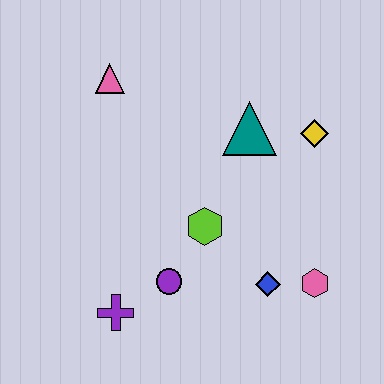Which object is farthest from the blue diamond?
The pink triangle is farthest from the blue diamond.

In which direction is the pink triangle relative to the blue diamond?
The pink triangle is above the blue diamond.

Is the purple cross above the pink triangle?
No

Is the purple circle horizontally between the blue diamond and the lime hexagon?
No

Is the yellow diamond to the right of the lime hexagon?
Yes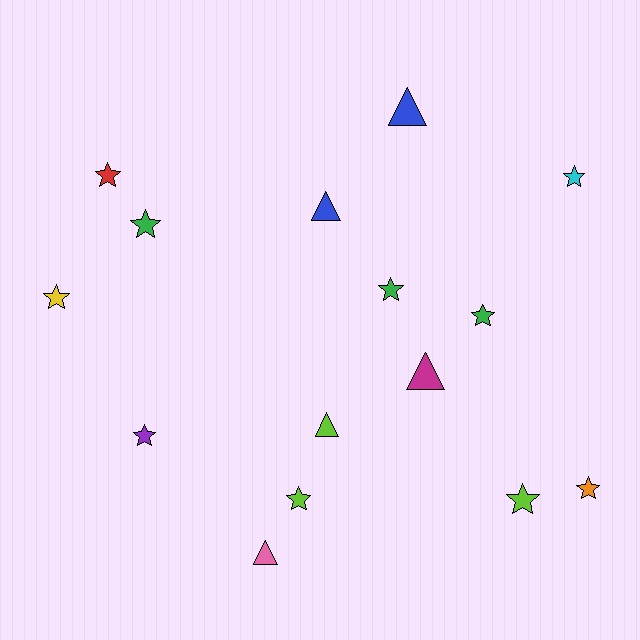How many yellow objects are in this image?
There is 1 yellow object.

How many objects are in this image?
There are 15 objects.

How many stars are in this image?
There are 10 stars.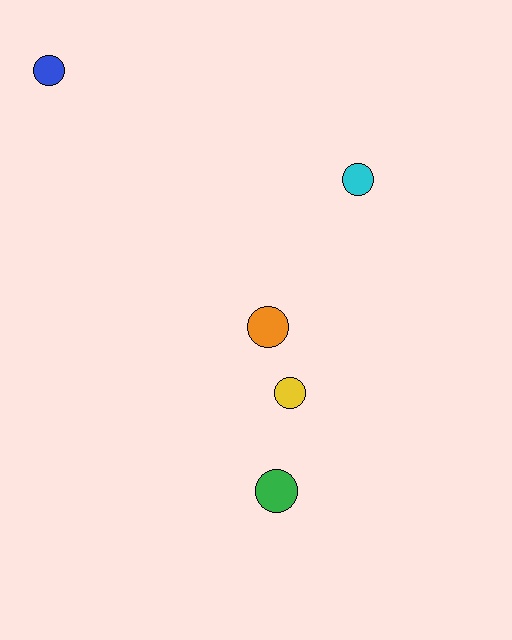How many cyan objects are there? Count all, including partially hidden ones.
There is 1 cyan object.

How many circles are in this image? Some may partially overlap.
There are 5 circles.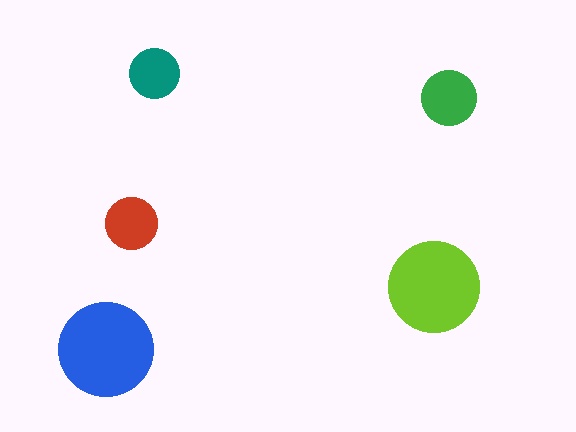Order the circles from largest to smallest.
the blue one, the lime one, the green one, the red one, the teal one.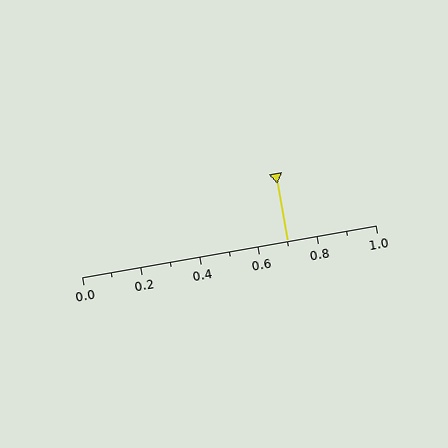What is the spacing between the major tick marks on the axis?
The major ticks are spaced 0.2 apart.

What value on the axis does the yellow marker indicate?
The marker indicates approximately 0.7.